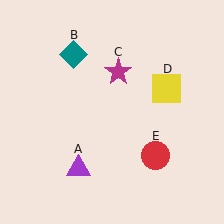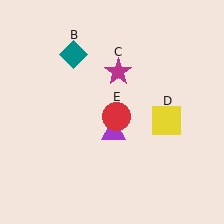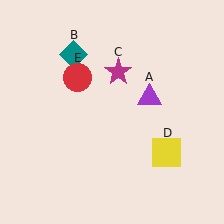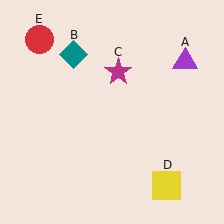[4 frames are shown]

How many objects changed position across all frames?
3 objects changed position: purple triangle (object A), yellow square (object D), red circle (object E).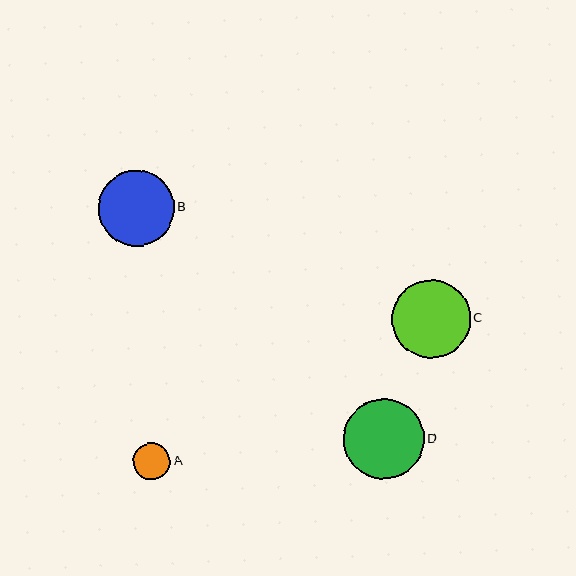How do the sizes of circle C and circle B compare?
Circle C and circle B are approximately the same size.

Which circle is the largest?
Circle D is the largest with a size of approximately 80 pixels.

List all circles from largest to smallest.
From largest to smallest: D, C, B, A.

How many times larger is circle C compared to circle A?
Circle C is approximately 2.1 times the size of circle A.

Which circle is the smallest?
Circle A is the smallest with a size of approximately 38 pixels.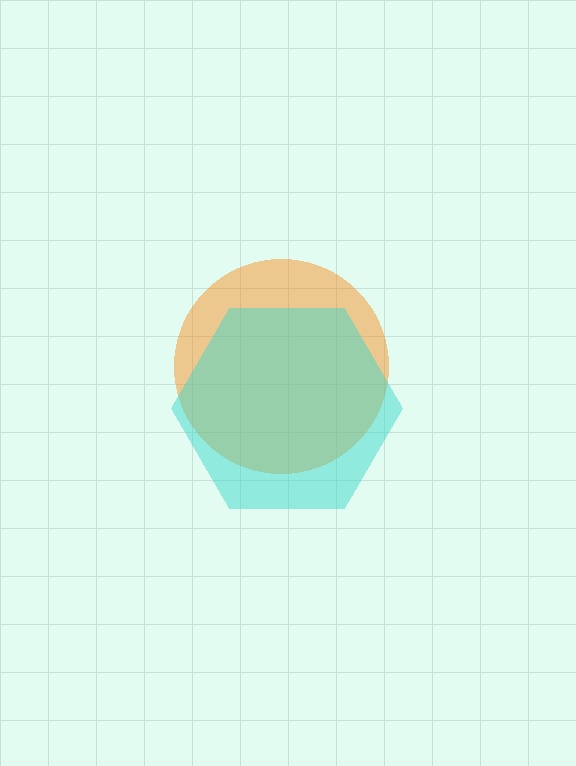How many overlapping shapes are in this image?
There are 2 overlapping shapes in the image.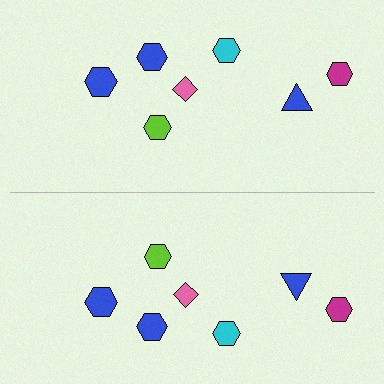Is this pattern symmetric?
Yes, this pattern has bilateral (reflection) symmetry.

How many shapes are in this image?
There are 14 shapes in this image.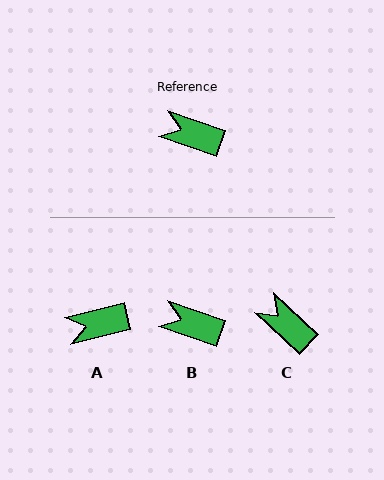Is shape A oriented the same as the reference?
No, it is off by about 33 degrees.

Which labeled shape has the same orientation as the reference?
B.